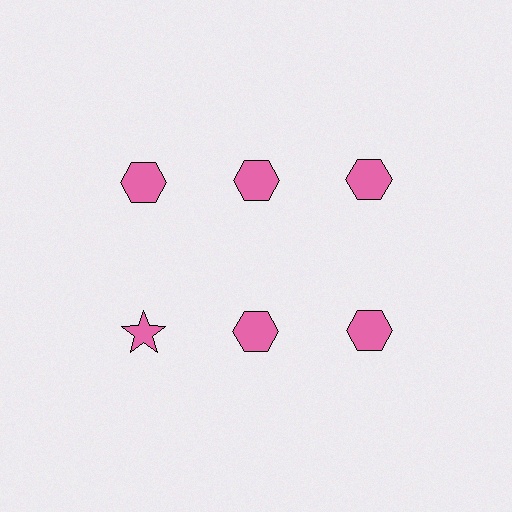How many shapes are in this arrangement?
There are 6 shapes arranged in a grid pattern.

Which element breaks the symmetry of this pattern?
The pink star in the second row, leftmost column breaks the symmetry. All other shapes are pink hexagons.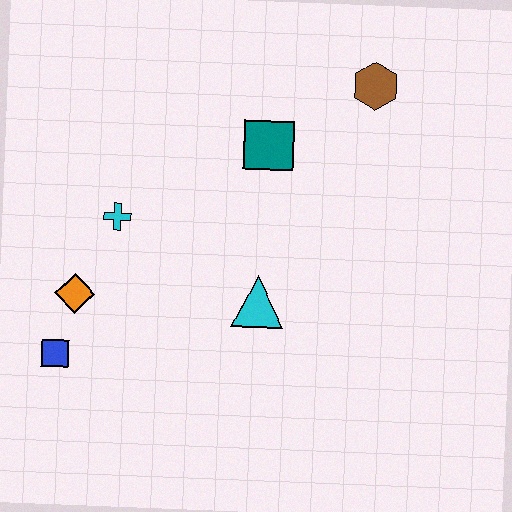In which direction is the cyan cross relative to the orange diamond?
The cyan cross is above the orange diamond.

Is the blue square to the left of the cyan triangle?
Yes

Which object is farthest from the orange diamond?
The brown hexagon is farthest from the orange diamond.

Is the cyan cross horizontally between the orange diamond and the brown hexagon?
Yes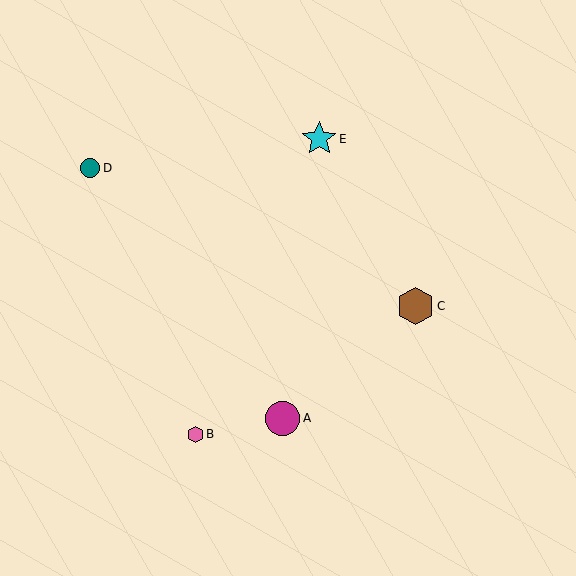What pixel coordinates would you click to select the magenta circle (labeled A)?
Click at (283, 418) to select the magenta circle A.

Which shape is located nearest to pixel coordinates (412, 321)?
The brown hexagon (labeled C) at (416, 306) is nearest to that location.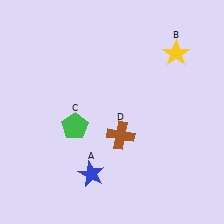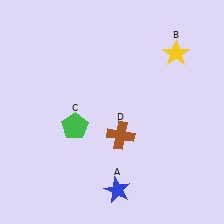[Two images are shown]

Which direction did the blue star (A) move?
The blue star (A) moved right.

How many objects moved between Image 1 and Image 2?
1 object moved between the two images.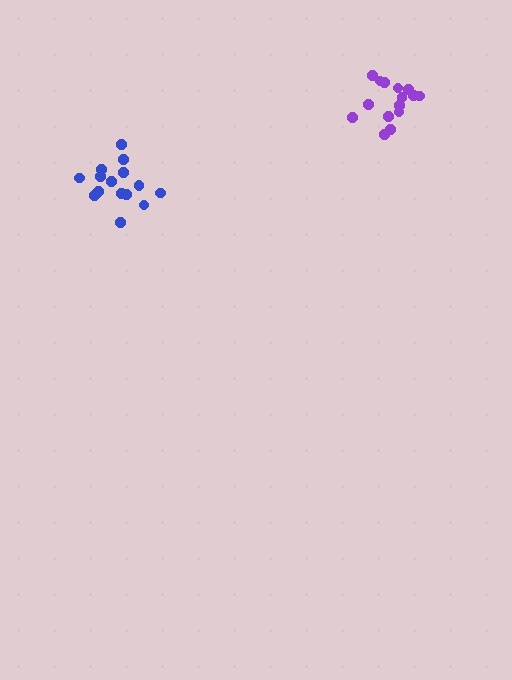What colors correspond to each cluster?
The clusters are colored: blue, purple.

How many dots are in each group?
Group 1: 15 dots, Group 2: 15 dots (30 total).